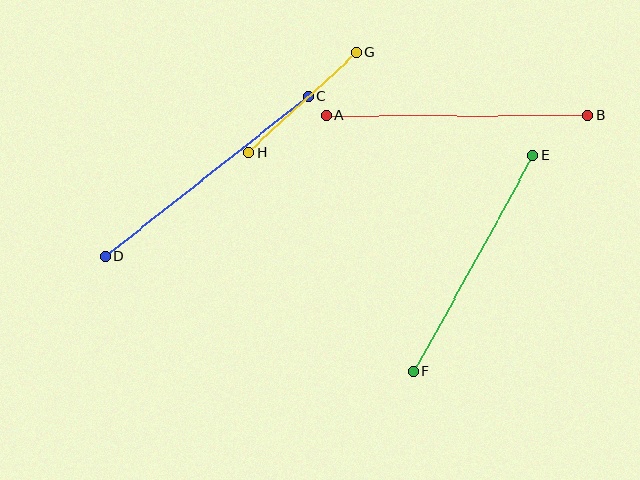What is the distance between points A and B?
The distance is approximately 261 pixels.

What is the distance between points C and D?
The distance is approximately 258 pixels.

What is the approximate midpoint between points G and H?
The midpoint is at approximately (303, 102) pixels.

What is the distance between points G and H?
The distance is approximately 148 pixels.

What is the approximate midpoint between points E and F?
The midpoint is at approximately (473, 263) pixels.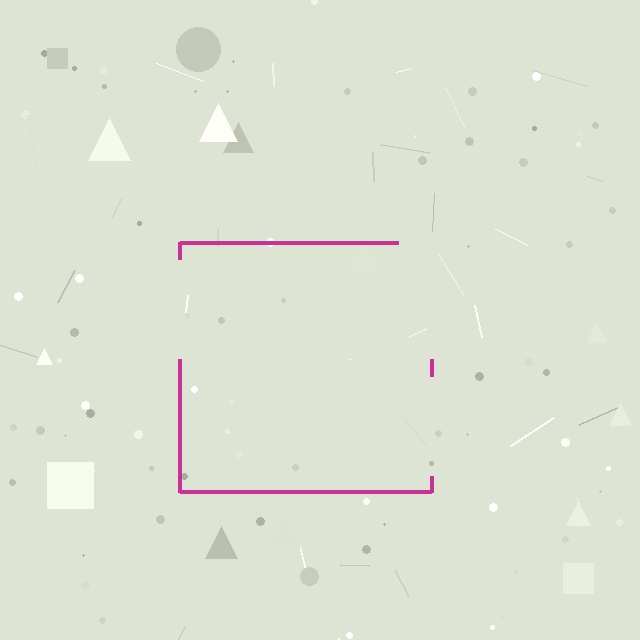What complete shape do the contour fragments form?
The contour fragments form a square.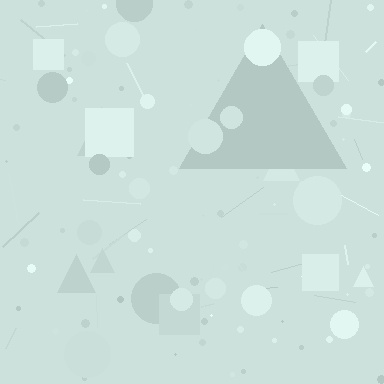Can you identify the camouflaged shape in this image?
The camouflaged shape is a triangle.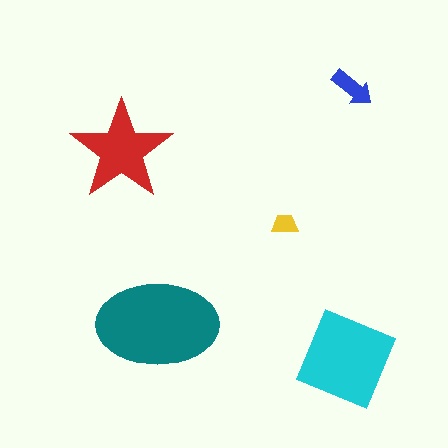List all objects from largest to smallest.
The teal ellipse, the cyan square, the red star, the blue arrow, the yellow trapezoid.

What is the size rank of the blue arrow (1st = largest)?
4th.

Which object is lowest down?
The cyan square is bottommost.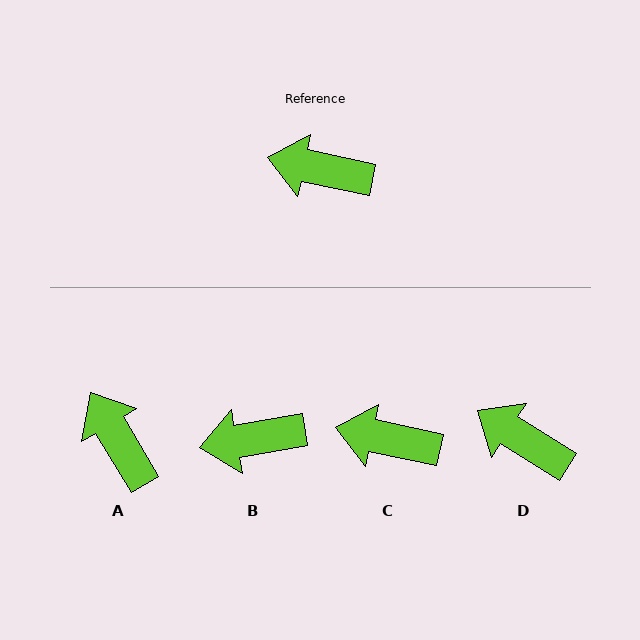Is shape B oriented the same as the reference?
No, it is off by about 22 degrees.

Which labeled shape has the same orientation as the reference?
C.